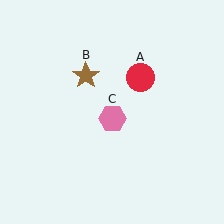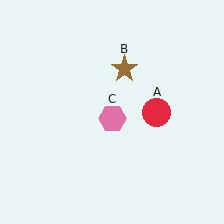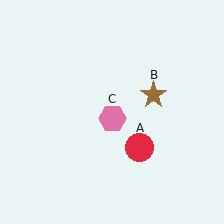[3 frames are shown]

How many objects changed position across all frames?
2 objects changed position: red circle (object A), brown star (object B).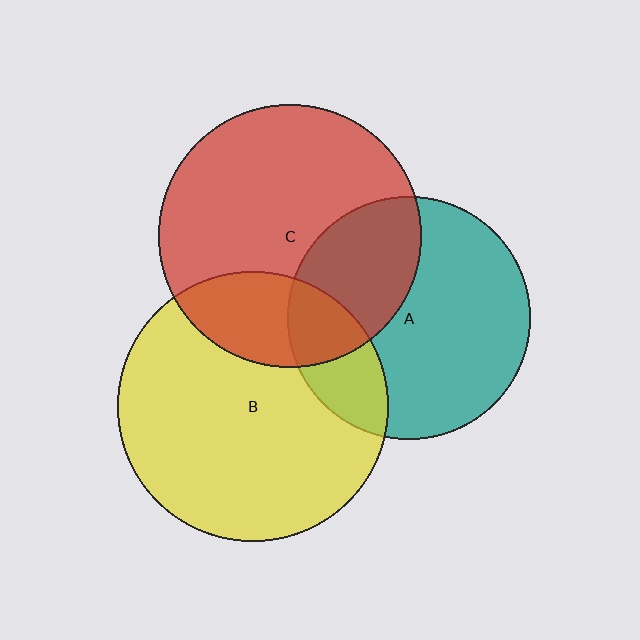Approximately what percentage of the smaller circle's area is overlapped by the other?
Approximately 20%.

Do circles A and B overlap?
Yes.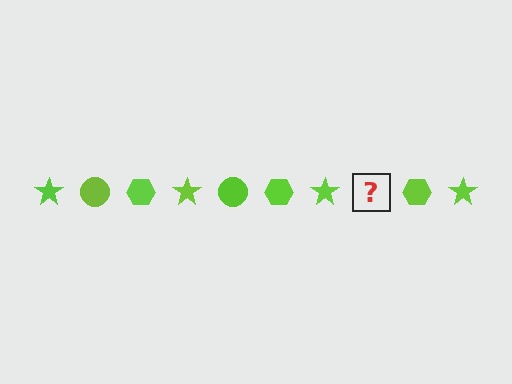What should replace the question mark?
The question mark should be replaced with a lime circle.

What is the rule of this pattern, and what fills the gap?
The rule is that the pattern cycles through star, circle, hexagon shapes in lime. The gap should be filled with a lime circle.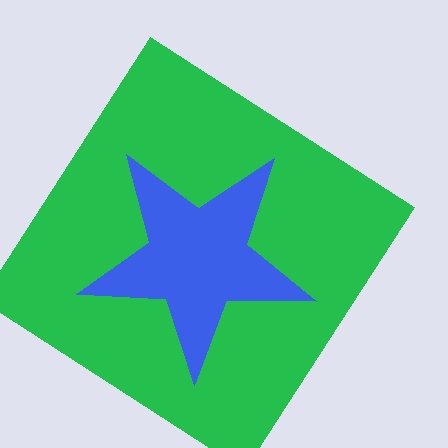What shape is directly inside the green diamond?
The blue star.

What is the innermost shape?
The blue star.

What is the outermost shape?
The green diamond.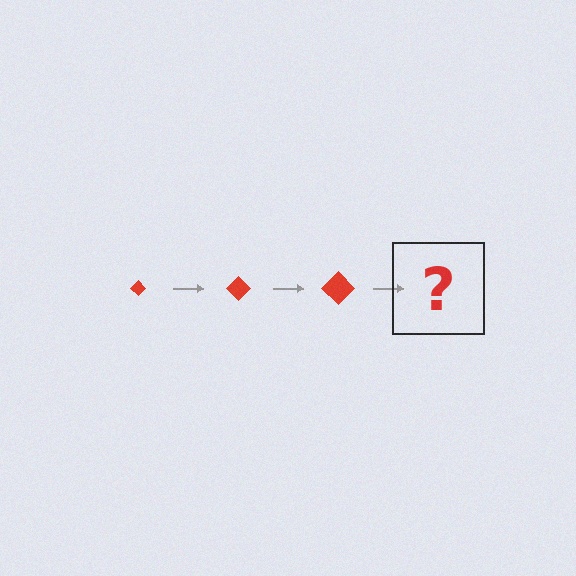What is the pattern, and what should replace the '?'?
The pattern is that the diamond gets progressively larger each step. The '?' should be a red diamond, larger than the previous one.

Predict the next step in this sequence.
The next step is a red diamond, larger than the previous one.